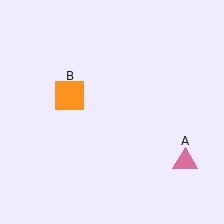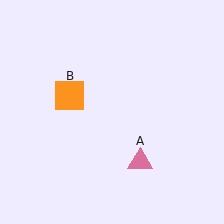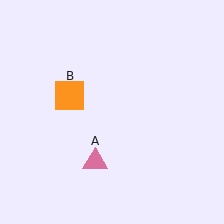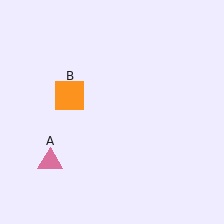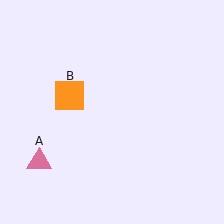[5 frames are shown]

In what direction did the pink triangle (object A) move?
The pink triangle (object A) moved left.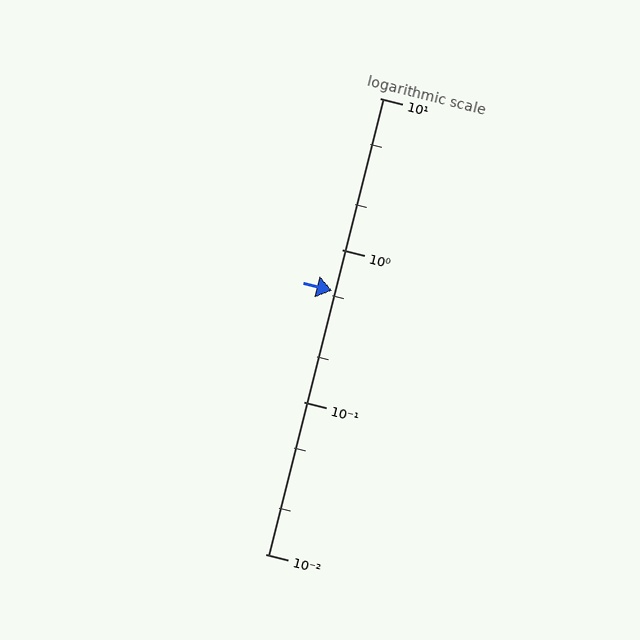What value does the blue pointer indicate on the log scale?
The pointer indicates approximately 0.54.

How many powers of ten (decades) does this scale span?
The scale spans 3 decades, from 0.01 to 10.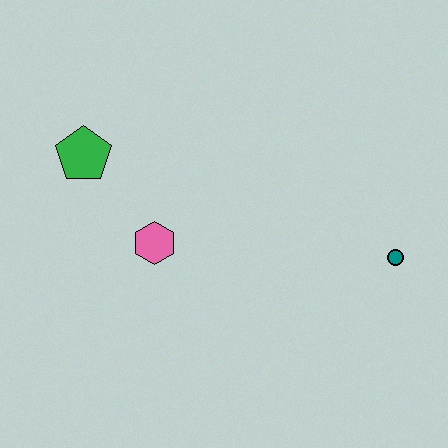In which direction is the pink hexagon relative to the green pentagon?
The pink hexagon is below the green pentagon.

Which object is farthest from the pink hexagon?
The teal circle is farthest from the pink hexagon.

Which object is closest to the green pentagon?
The pink hexagon is closest to the green pentagon.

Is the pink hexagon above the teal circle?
Yes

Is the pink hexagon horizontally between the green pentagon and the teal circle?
Yes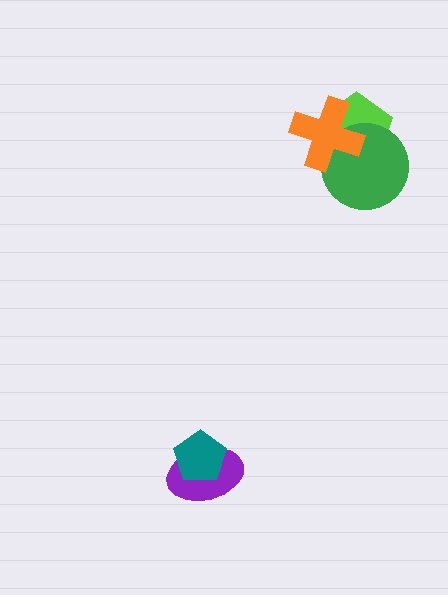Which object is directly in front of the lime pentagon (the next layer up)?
The green circle is directly in front of the lime pentagon.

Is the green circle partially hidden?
Yes, it is partially covered by another shape.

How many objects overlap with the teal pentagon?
1 object overlaps with the teal pentagon.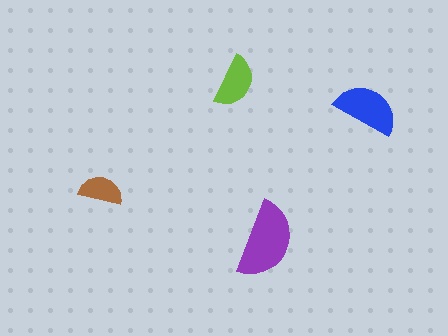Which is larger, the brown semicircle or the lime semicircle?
The lime one.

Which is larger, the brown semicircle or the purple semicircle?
The purple one.